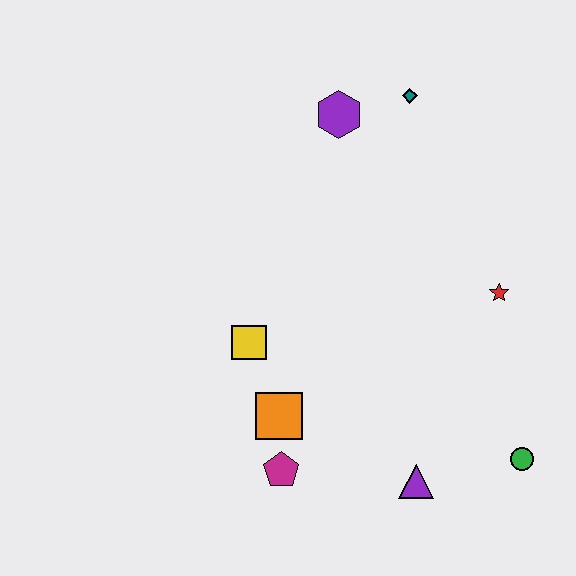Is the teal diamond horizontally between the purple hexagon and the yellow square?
No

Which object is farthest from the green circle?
The purple hexagon is farthest from the green circle.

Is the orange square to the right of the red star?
No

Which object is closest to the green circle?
The purple triangle is closest to the green circle.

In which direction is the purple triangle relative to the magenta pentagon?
The purple triangle is to the right of the magenta pentagon.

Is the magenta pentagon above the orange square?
No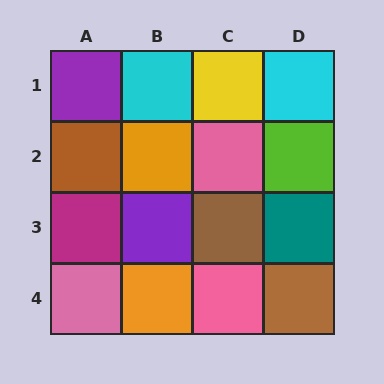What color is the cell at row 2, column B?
Orange.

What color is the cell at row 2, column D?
Lime.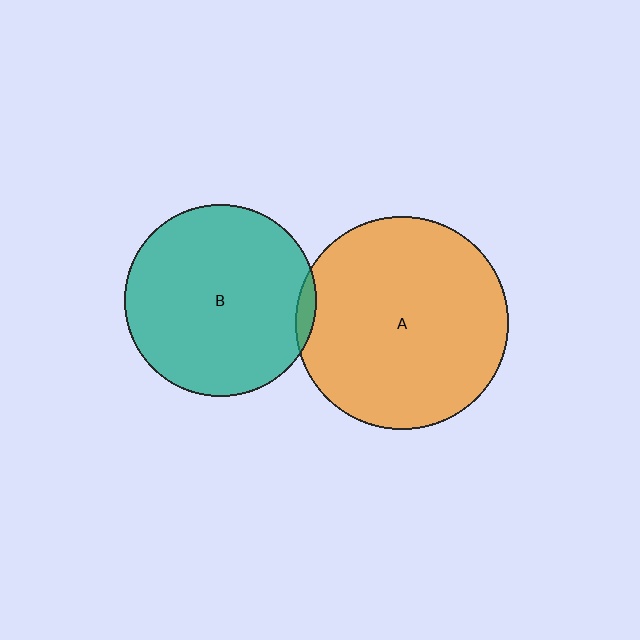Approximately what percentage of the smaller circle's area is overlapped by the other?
Approximately 5%.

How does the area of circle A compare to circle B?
Approximately 1.2 times.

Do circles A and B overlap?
Yes.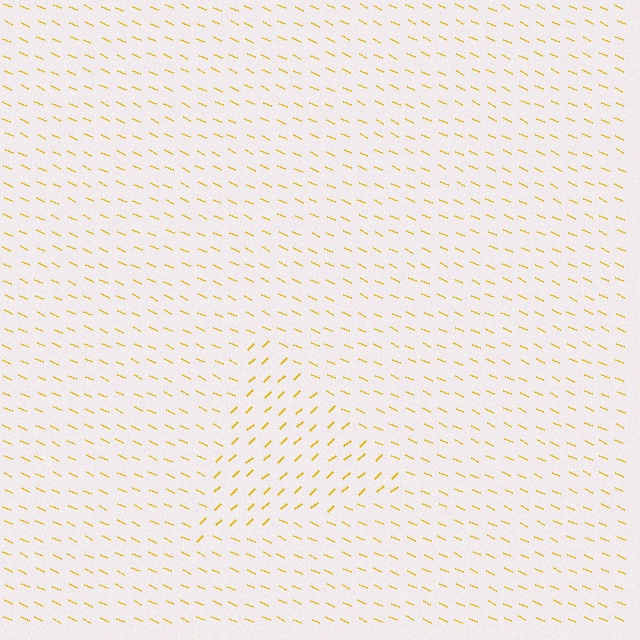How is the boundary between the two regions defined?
The boundary is defined purely by a change in line orientation (approximately 66 degrees difference). All lines are the same color and thickness.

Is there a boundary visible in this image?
Yes, there is a texture boundary formed by a change in line orientation.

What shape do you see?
I see a triangle.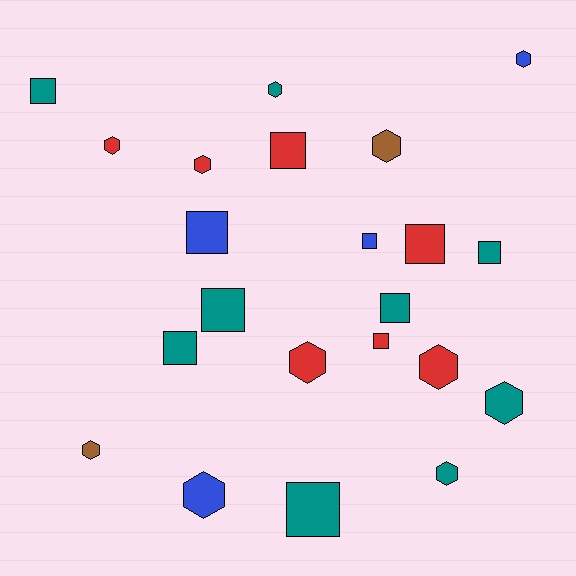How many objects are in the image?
There are 22 objects.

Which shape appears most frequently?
Square, with 11 objects.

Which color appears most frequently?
Teal, with 9 objects.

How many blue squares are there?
There are 2 blue squares.